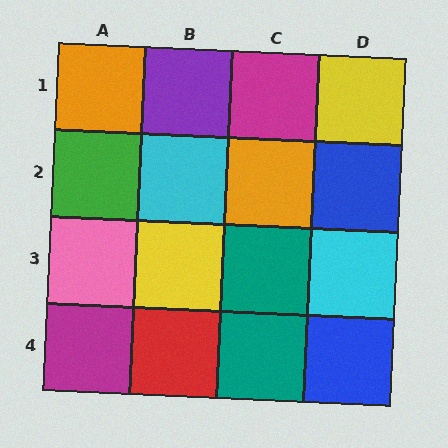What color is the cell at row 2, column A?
Green.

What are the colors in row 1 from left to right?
Orange, purple, magenta, yellow.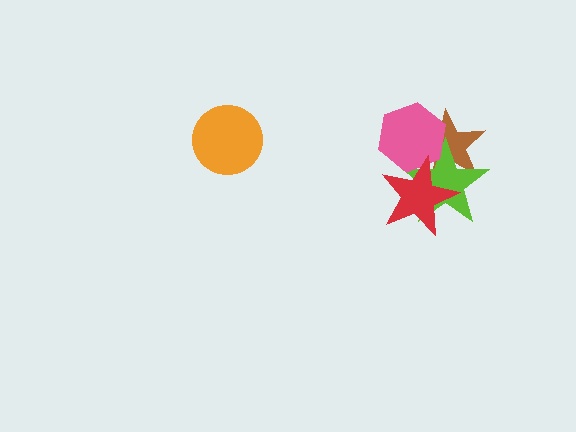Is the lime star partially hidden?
Yes, it is partially covered by another shape.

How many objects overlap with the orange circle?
0 objects overlap with the orange circle.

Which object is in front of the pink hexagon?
The red star is in front of the pink hexagon.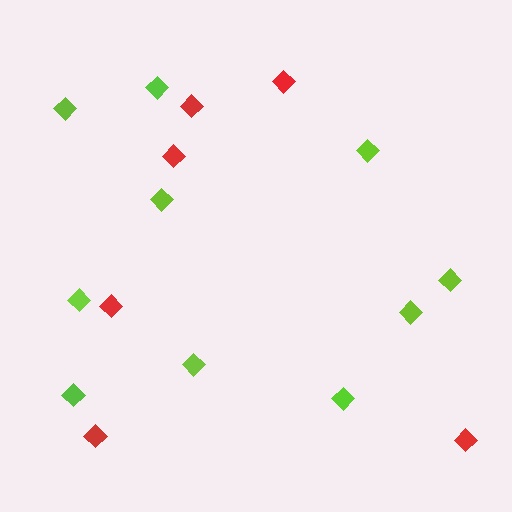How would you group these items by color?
There are 2 groups: one group of red diamonds (6) and one group of lime diamonds (10).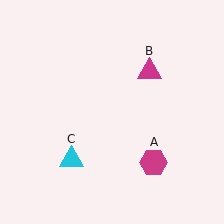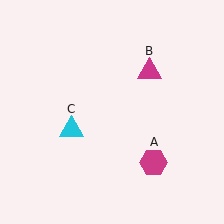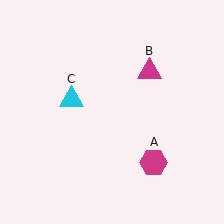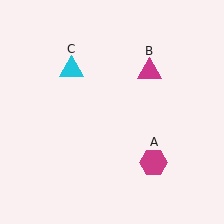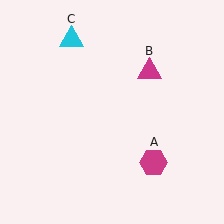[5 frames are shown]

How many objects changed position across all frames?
1 object changed position: cyan triangle (object C).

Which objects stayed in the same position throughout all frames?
Magenta hexagon (object A) and magenta triangle (object B) remained stationary.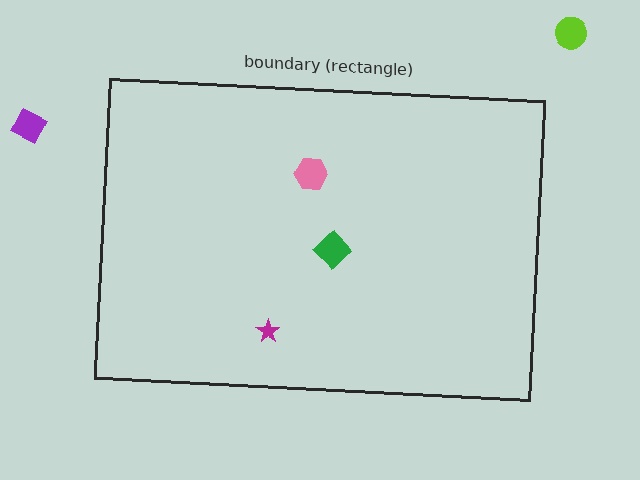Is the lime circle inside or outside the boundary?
Outside.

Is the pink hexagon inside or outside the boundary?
Inside.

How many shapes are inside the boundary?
3 inside, 2 outside.